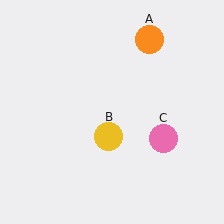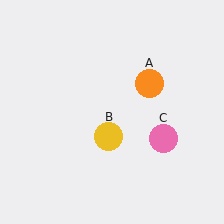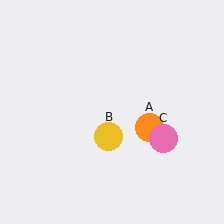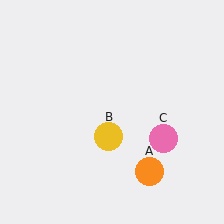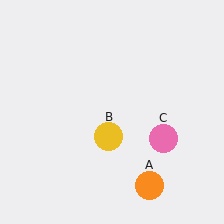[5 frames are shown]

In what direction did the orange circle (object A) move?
The orange circle (object A) moved down.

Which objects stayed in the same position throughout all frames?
Yellow circle (object B) and pink circle (object C) remained stationary.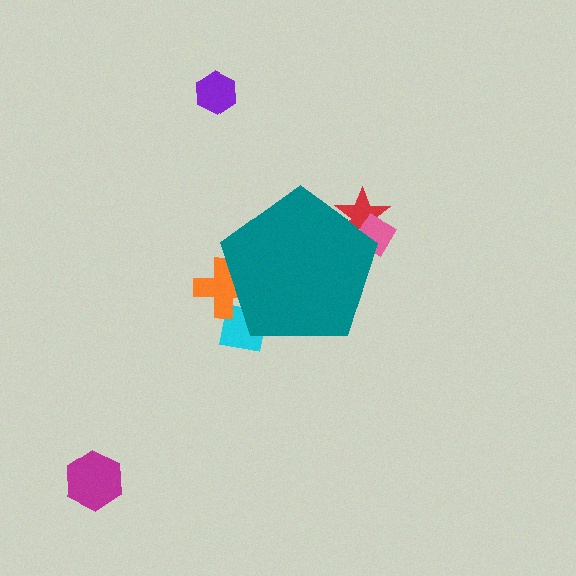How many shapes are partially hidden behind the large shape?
4 shapes are partially hidden.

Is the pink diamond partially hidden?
Yes, the pink diamond is partially hidden behind the teal pentagon.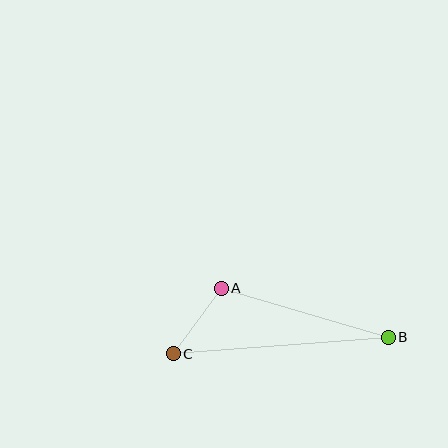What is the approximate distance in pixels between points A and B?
The distance between A and B is approximately 174 pixels.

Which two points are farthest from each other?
Points B and C are farthest from each other.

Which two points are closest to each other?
Points A and C are closest to each other.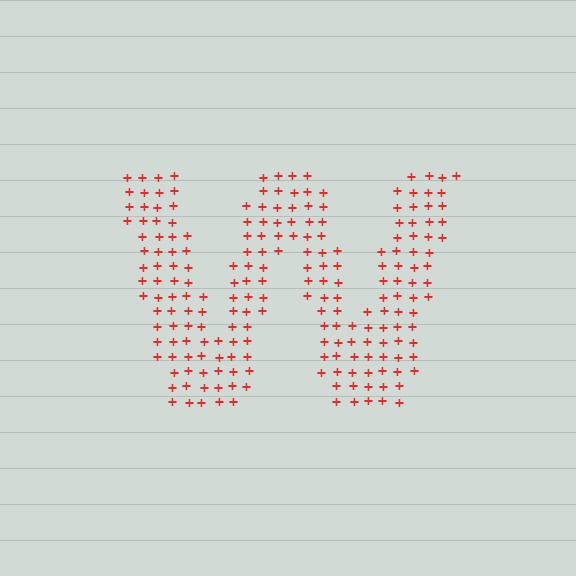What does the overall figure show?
The overall figure shows the letter W.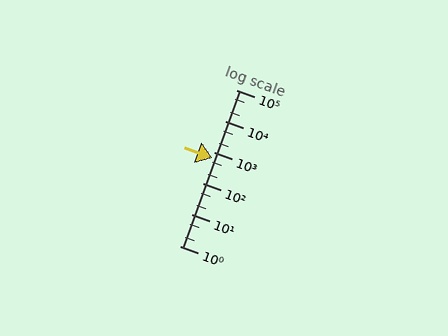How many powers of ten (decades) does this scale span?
The scale spans 5 decades, from 1 to 100000.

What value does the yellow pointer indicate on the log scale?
The pointer indicates approximately 640.